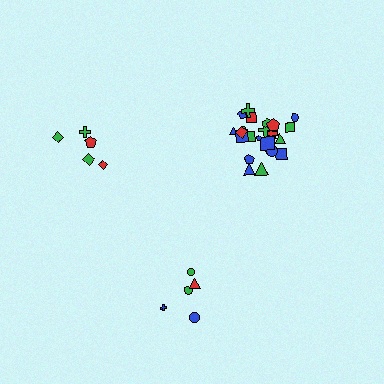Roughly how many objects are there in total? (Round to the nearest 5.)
Roughly 35 objects in total.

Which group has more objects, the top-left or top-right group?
The top-right group.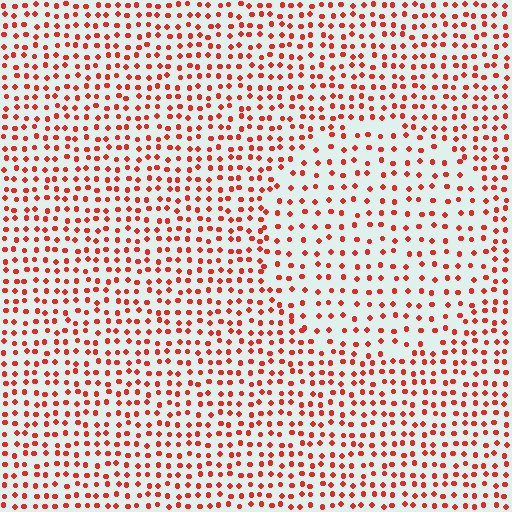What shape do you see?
I see a circle.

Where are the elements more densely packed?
The elements are more densely packed outside the circle boundary.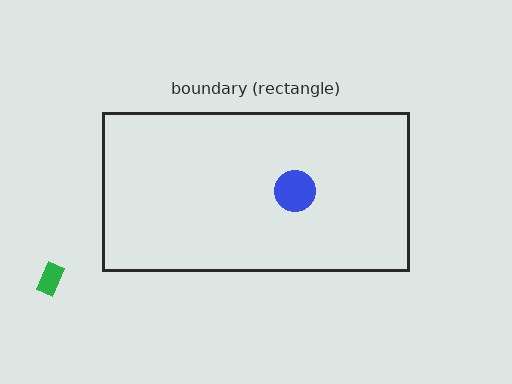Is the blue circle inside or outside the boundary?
Inside.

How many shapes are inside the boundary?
1 inside, 1 outside.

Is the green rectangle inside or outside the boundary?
Outside.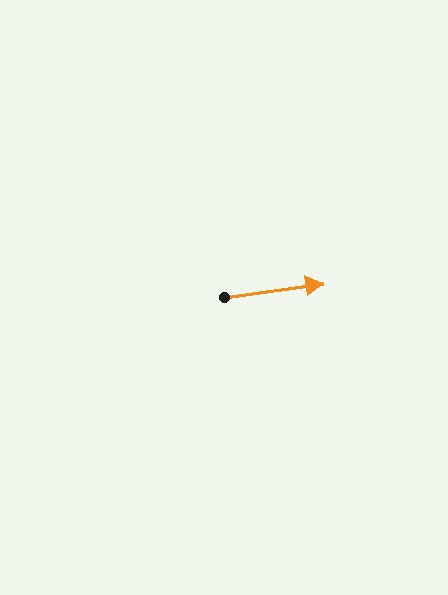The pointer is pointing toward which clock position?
Roughly 3 o'clock.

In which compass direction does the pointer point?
East.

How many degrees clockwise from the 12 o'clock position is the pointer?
Approximately 82 degrees.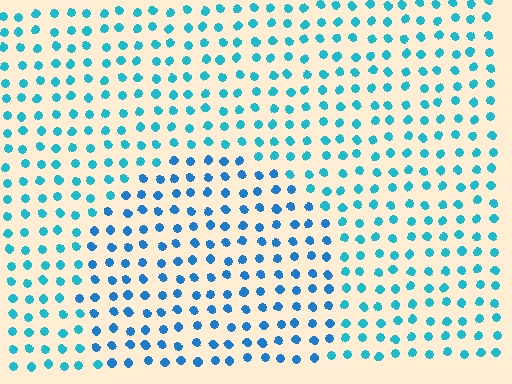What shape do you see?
I see a circle.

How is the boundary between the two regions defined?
The boundary is defined purely by a slight shift in hue (about 22 degrees). Spacing, size, and orientation are identical on both sides.